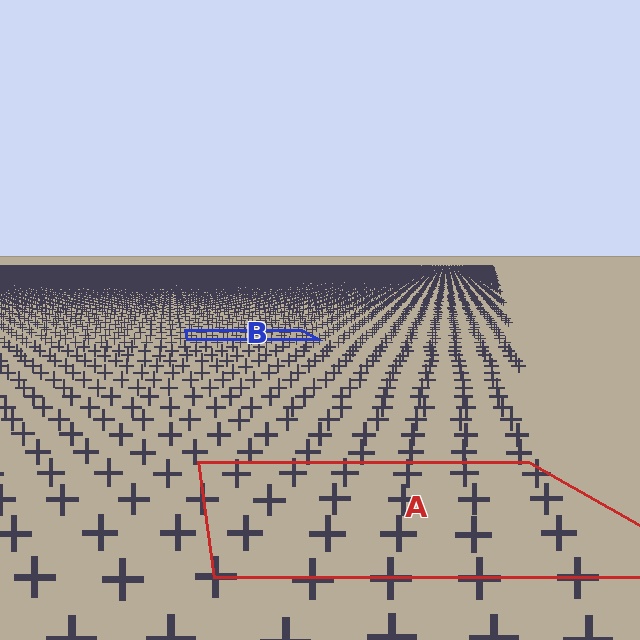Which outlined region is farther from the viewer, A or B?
Region B is farther from the viewer — the texture elements inside it appear smaller and more densely packed.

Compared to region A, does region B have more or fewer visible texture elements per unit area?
Region B has more texture elements per unit area — they are packed more densely because it is farther away.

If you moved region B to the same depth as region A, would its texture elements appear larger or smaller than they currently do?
They would appear larger. At a closer depth, the same texture elements are projected at a bigger on-screen size.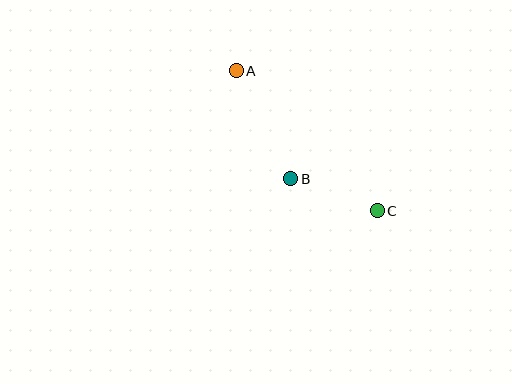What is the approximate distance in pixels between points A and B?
The distance between A and B is approximately 121 pixels.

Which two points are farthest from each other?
Points A and C are farthest from each other.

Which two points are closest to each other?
Points B and C are closest to each other.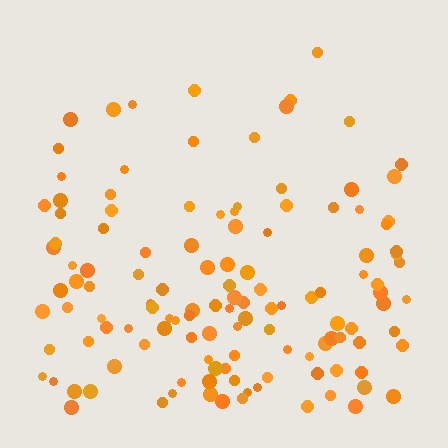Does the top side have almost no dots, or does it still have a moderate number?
Still a moderate number, just noticeably fewer than the bottom.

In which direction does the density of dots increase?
From top to bottom, with the bottom side densest.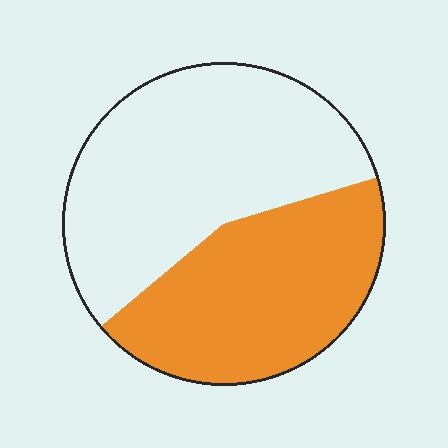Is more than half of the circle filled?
No.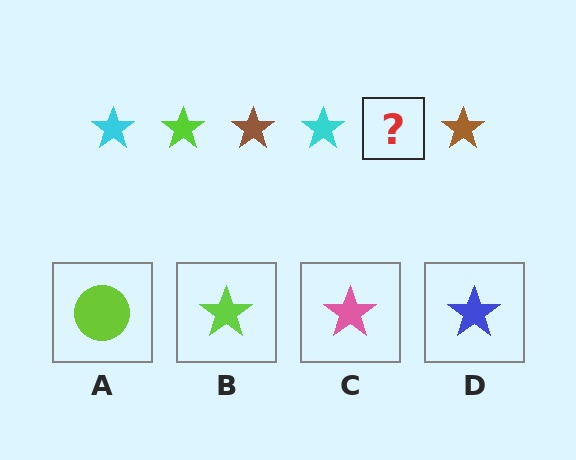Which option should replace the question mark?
Option B.